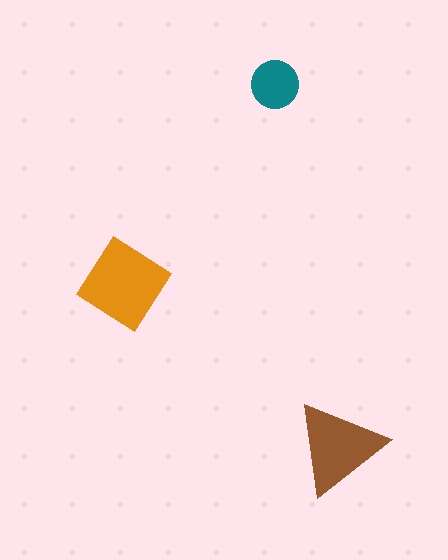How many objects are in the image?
There are 3 objects in the image.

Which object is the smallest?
The teal circle.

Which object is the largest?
The orange diamond.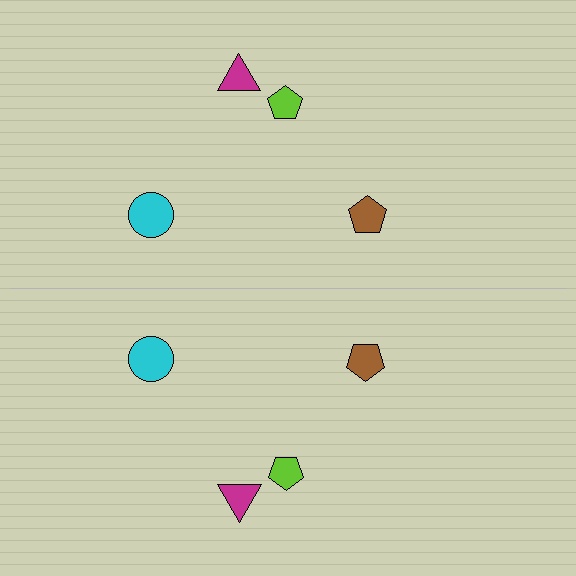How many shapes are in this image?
There are 8 shapes in this image.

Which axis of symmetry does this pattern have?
The pattern has a horizontal axis of symmetry running through the center of the image.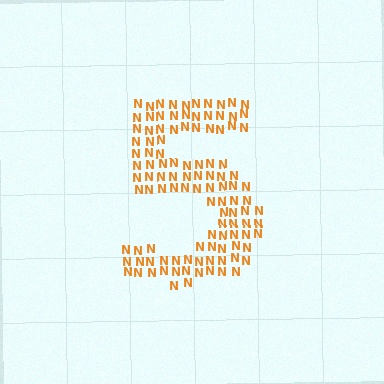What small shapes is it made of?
It is made of small letter N's.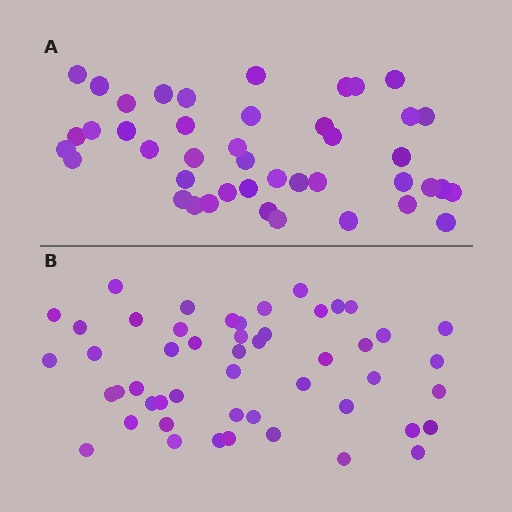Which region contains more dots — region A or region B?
Region B (the bottom region) has more dots.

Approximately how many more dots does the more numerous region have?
Region B has roughly 8 or so more dots than region A.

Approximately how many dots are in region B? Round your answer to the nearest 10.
About 50 dots.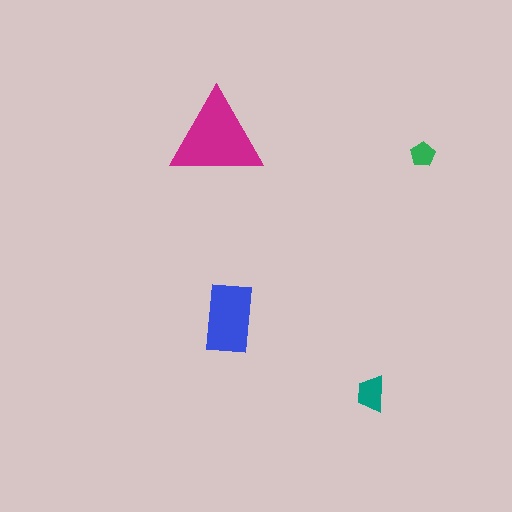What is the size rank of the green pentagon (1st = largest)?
4th.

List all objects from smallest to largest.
The green pentagon, the teal trapezoid, the blue rectangle, the magenta triangle.